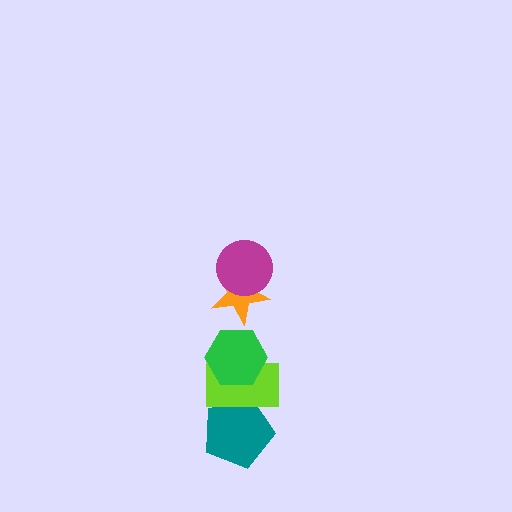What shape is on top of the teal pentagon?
The lime rectangle is on top of the teal pentagon.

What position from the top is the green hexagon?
The green hexagon is 3rd from the top.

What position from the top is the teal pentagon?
The teal pentagon is 5th from the top.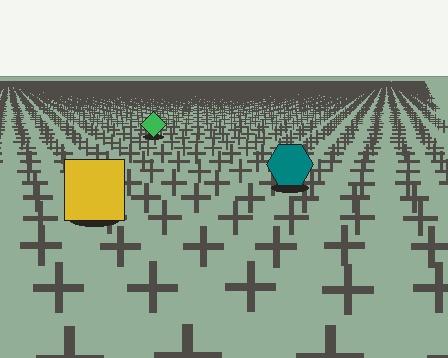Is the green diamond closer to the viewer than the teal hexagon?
No. The teal hexagon is closer — you can tell from the texture gradient: the ground texture is coarser near it.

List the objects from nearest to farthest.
From nearest to farthest: the yellow square, the teal hexagon, the green diamond.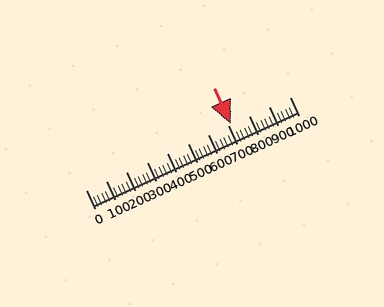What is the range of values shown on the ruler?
The ruler shows values from 0 to 1000.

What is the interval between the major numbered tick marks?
The major tick marks are spaced 100 units apart.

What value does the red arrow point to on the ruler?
The red arrow points to approximately 711.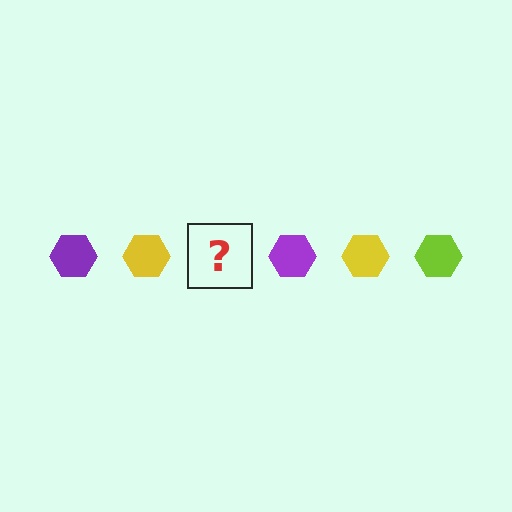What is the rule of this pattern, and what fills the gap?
The rule is that the pattern cycles through purple, yellow, lime hexagons. The gap should be filled with a lime hexagon.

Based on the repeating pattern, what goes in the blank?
The blank should be a lime hexagon.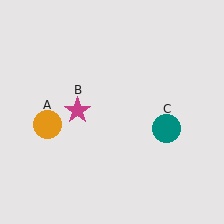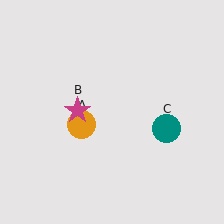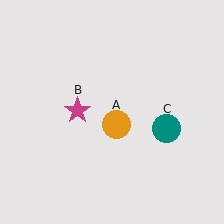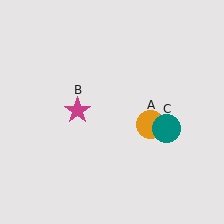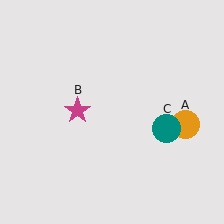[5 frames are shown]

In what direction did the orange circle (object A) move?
The orange circle (object A) moved right.